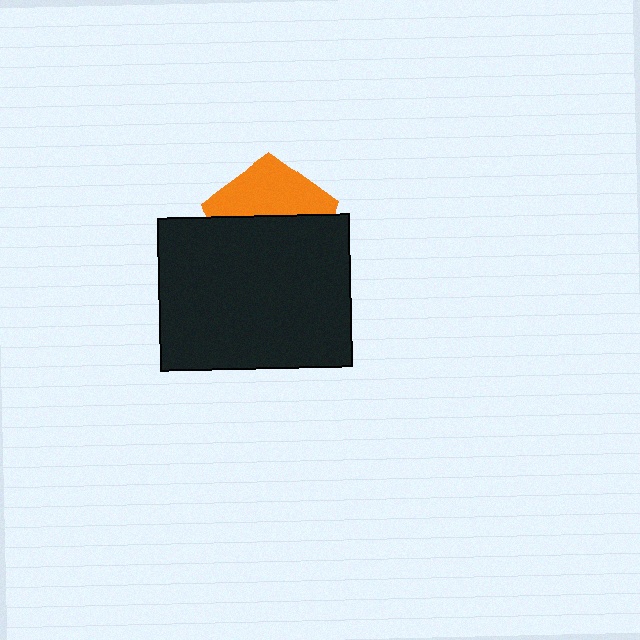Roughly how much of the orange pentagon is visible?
A small part of it is visible (roughly 40%).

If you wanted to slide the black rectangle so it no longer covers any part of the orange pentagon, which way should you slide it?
Slide it down — that is the most direct way to separate the two shapes.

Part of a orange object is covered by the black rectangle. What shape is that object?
It is a pentagon.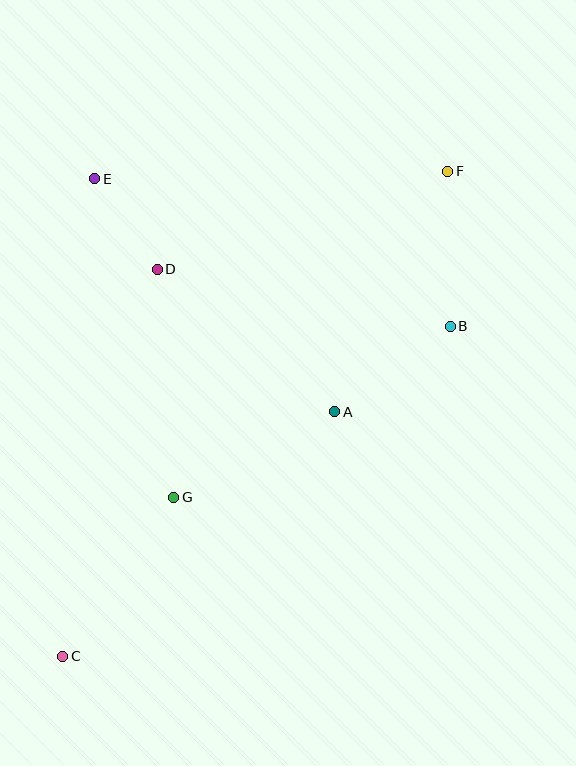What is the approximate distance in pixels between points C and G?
The distance between C and G is approximately 194 pixels.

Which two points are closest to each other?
Points D and E are closest to each other.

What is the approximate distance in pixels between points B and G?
The distance between B and G is approximately 325 pixels.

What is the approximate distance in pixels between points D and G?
The distance between D and G is approximately 229 pixels.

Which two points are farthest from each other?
Points C and F are farthest from each other.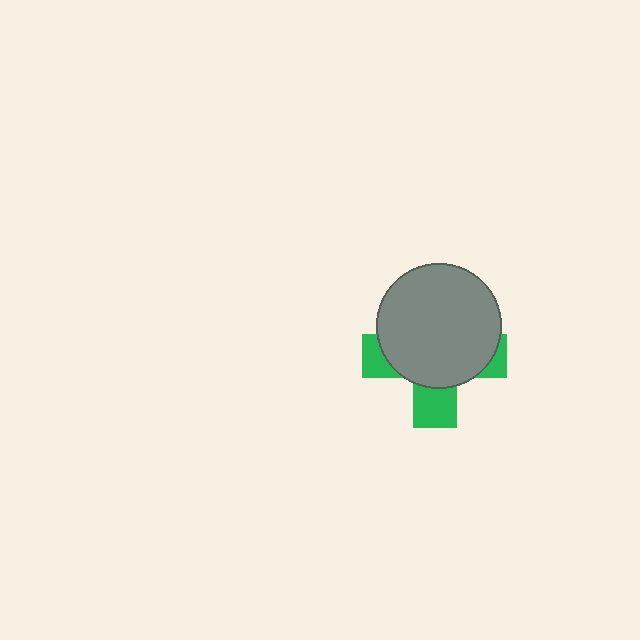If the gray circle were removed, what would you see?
You would see the complete green cross.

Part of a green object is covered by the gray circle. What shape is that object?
It is a cross.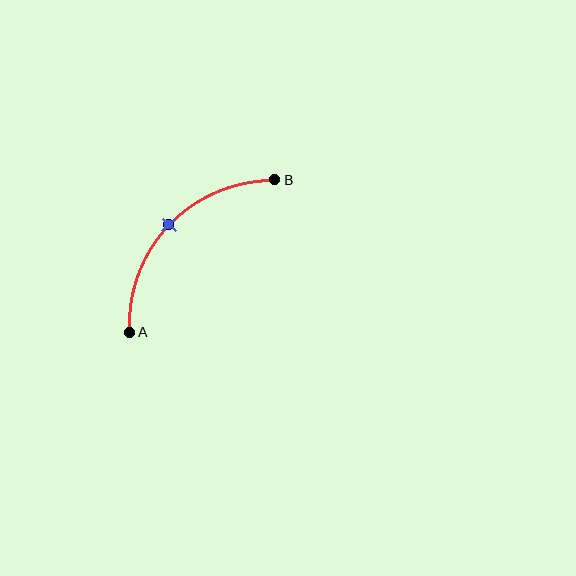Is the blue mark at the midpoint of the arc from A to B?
Yes. The blue mark lies on the arc at equal arc-length from both A and B — it is the arc midpoint.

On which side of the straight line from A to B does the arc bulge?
The arc bulges above and to the left of the straight line connecting A and B.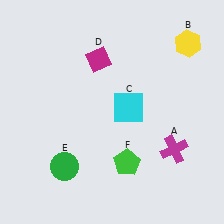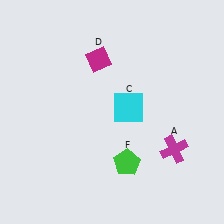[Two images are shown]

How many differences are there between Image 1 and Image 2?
There are 2 differences between the two images.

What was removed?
The yellow hexagon (B), the green circle (E) were removed in Image 2.